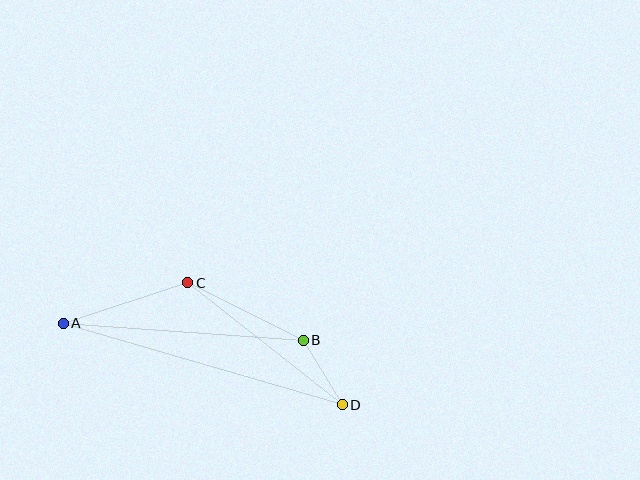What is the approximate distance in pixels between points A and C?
The distance between A and C is approximately 131 pixels.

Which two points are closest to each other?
Points B and D are closest to each other.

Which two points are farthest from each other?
Points A and D are farthest from each other.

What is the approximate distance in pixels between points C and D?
The distance between C and D is approximately 197 pixels.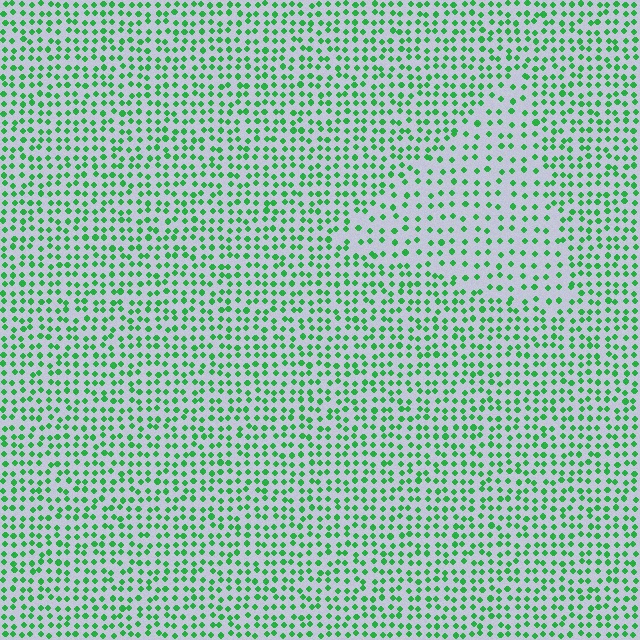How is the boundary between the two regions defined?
The boundary is defined by a change in element density (approximately 1.7x ratio). All elements are the same color, size, and shape.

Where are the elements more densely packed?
The elements are more densely packed outside the triangle boundary.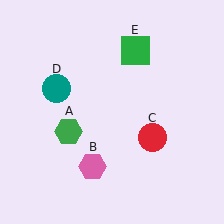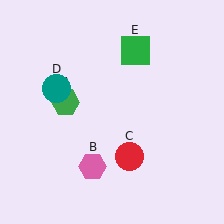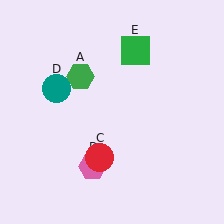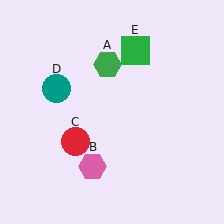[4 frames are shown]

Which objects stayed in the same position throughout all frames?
Pink hexagon (object B) and teal circle (object D) and green square (object E) remained stationary.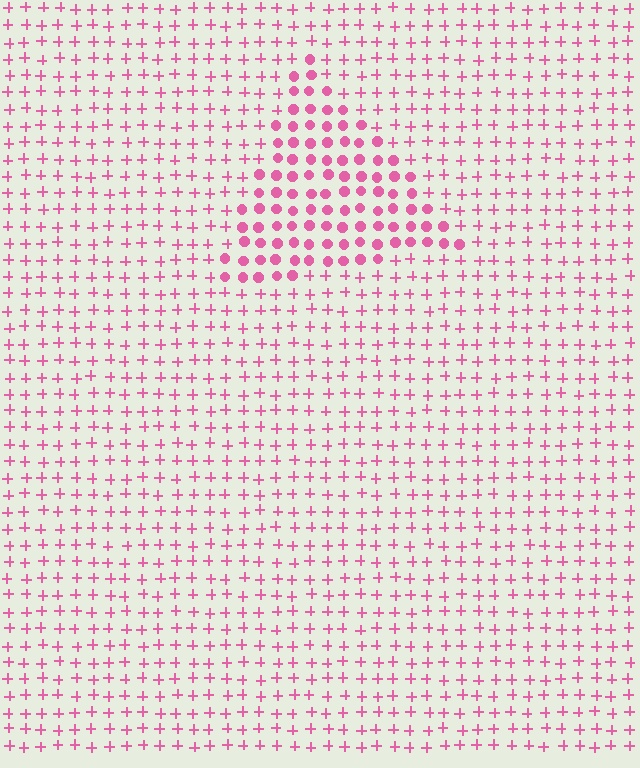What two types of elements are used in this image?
The image uses circles inside the triangle region and plus signs outside it.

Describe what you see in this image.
The image is filled with small pink elements arranged in a uniform grid. A triangle-shaped region contains circles, while the surrounding area contains plus signs. The boundary is defined purely by the change in element shape.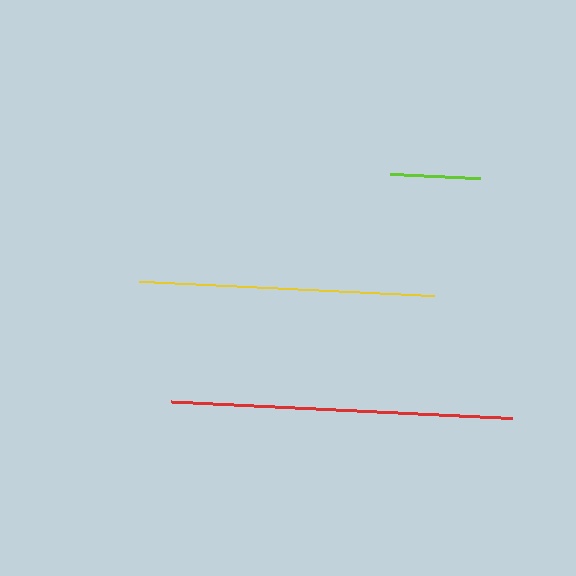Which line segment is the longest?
The red line is the longest at approximately 341 pixels.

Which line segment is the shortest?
The lime line is the shortest at approximately 90 pixels.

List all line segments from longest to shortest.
From longest to shortest: red, yellow, lime.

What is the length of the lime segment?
The lime segment is approximately 90 pixels long.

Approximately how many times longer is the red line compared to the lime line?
The red line is approximately 3.8 times the length of the lime line.